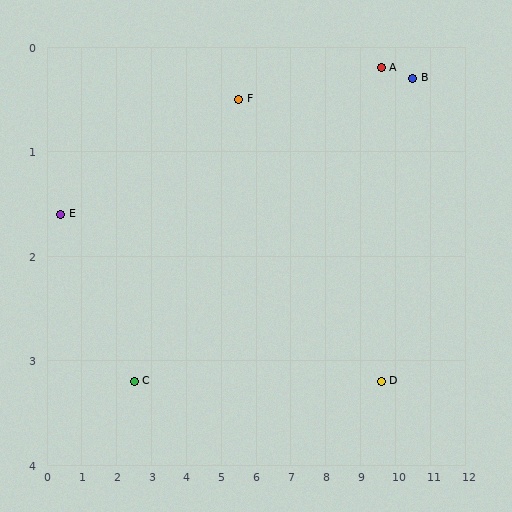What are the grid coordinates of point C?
Point C is at approximately (2.5, 3.2).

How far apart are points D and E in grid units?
Points D and E are about 9.3 grid units apart.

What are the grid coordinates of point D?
Point D is at approximately (9.6, 3.2).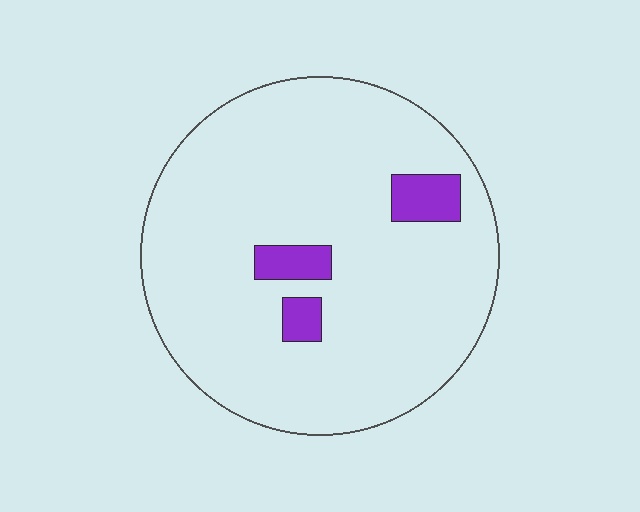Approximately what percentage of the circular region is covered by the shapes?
Approximately 10%.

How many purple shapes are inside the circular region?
3.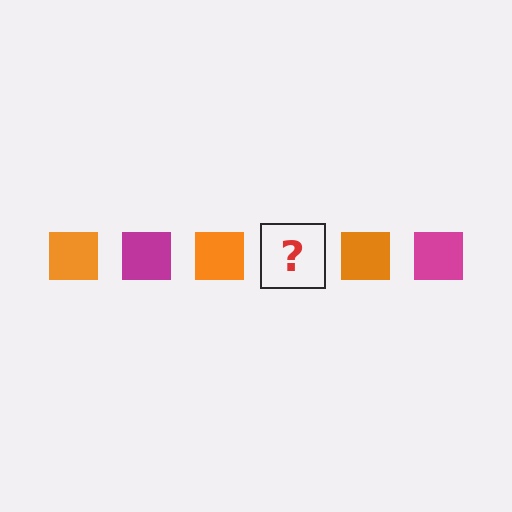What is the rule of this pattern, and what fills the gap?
The rule is that the pattern cycles through orange, magenta squares. The gap should be filled with a magenta square.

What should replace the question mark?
The question mark should be replaced with a magenta square.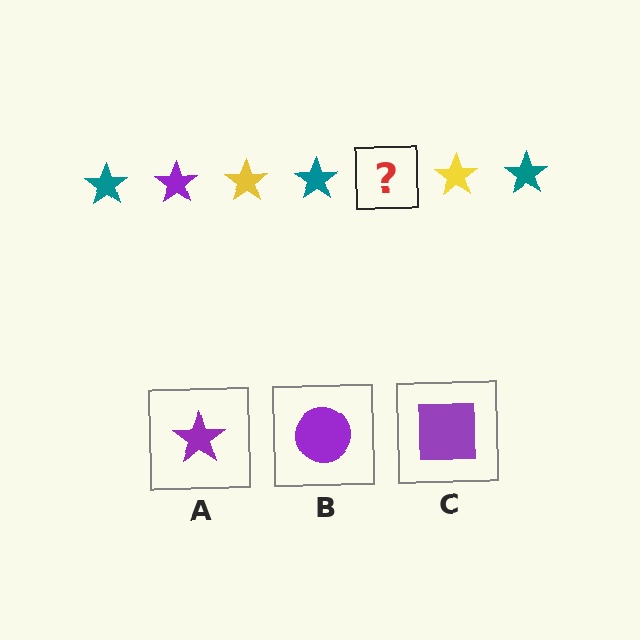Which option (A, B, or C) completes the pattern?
A.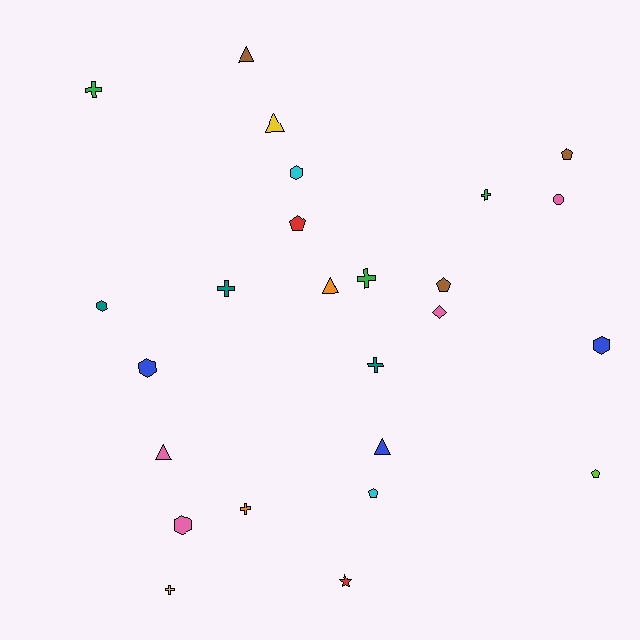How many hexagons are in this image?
There are 5 hexagons.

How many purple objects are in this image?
There are no purple objects.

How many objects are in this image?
There are 25 objects.